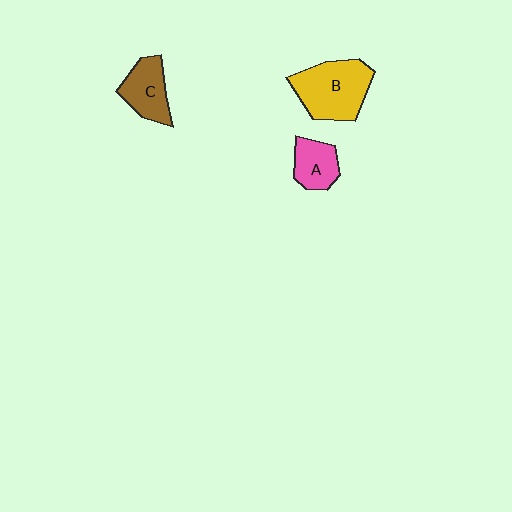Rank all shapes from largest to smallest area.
From largest to smallest: B (yellow), C (brown), A (pink).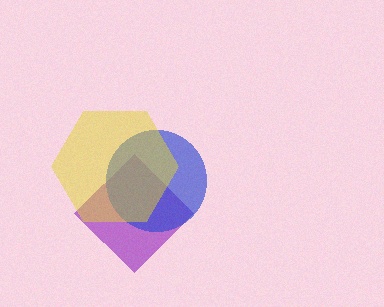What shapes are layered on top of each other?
The layered shapes are: a purple diamond, a blue circle, a yellow hexagon.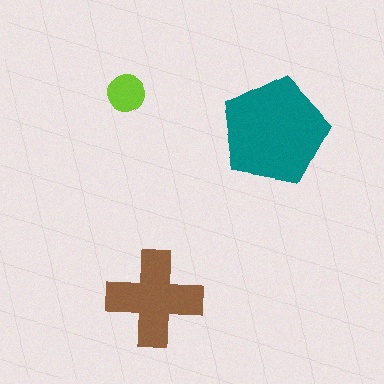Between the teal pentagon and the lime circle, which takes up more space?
The teal pentagon.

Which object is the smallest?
The lime circle.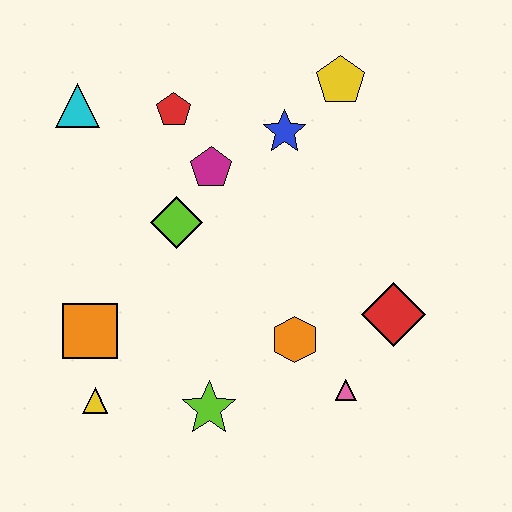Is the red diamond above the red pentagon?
No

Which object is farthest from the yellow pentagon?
The yellow triangle is farthest from the yellow pentagon.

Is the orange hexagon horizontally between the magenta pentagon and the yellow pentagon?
Yes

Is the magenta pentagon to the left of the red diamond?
Yes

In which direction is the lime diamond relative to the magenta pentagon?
The lime diamond is below the magenta pentagon.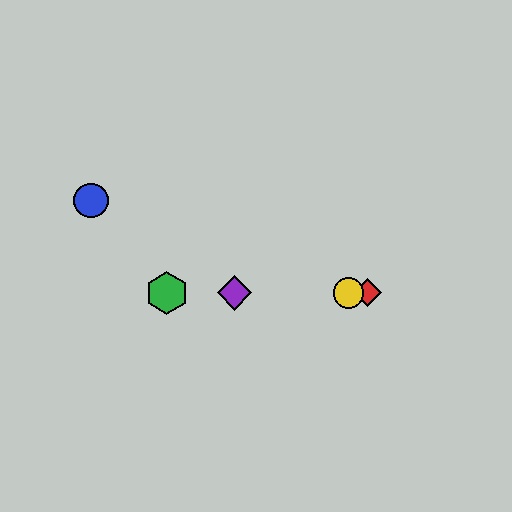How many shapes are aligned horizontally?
4 shapes (the red diamond, the green hexagon, the yellow circle, the purple diamond) are aligned horizontally.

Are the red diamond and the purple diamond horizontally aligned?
Yes, both are at y≈293.